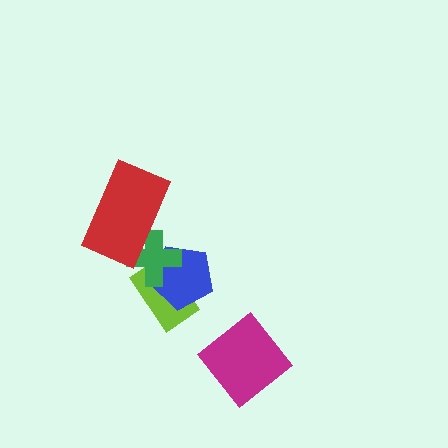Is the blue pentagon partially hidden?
Yes, it is partially covered by another shape.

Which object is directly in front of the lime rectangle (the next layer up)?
The blue pentagon is directly in front of the lime rectangle.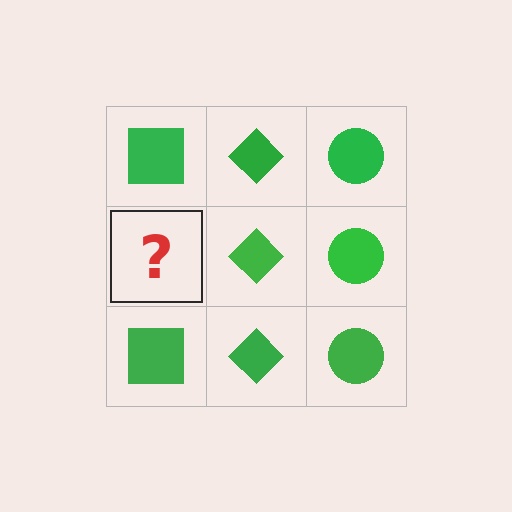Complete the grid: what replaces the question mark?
The question mark should be replaced with a green square.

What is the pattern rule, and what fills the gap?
The rule is that each column has a consistent shape. The gap should be filled with a green square.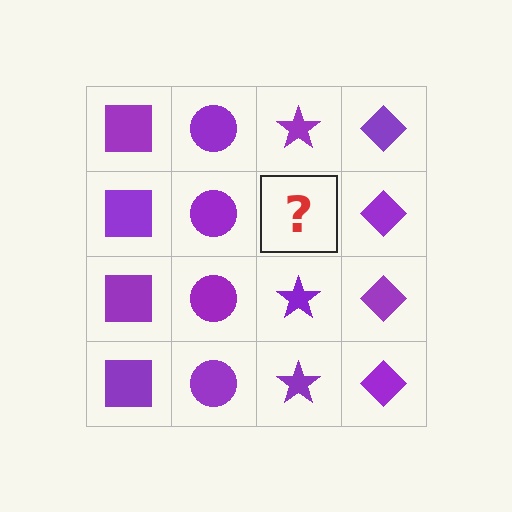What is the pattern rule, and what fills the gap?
The rule is that each column has a consistent shape. The gap should be filled with a purple star.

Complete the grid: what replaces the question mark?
The question mark should be replaced with a purple star.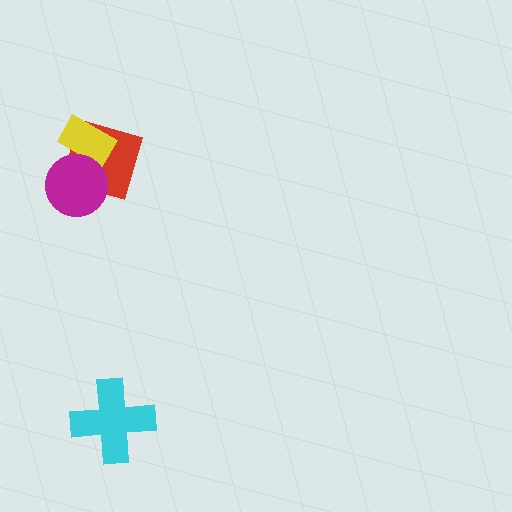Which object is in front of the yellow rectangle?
The magenta circle is in front of the yellow rectangle.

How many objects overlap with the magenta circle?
2 objects overlap with the magenta circle.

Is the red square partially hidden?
Yes, it is partially covered by another shape.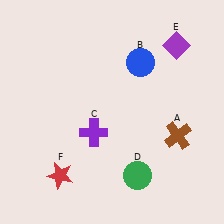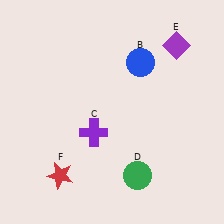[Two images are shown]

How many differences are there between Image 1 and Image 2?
There is 1 difference between the two images.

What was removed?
The brown cross (A) was removed in Image 2.